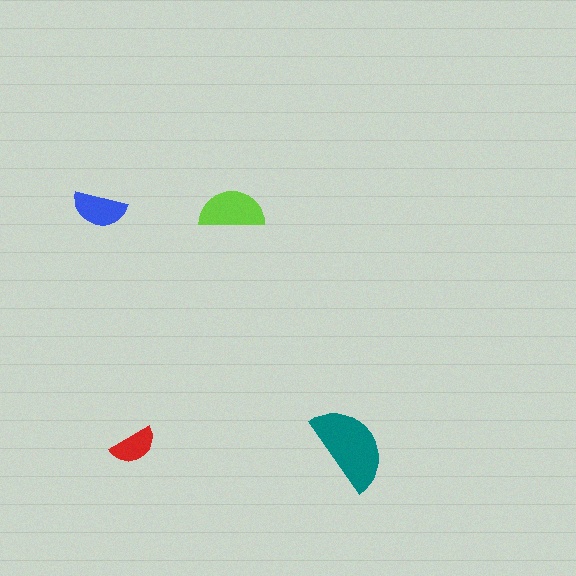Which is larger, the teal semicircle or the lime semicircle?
The teal one.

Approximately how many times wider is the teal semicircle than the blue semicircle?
About 1.5 times wider.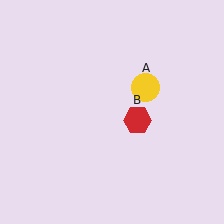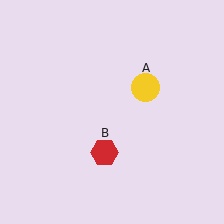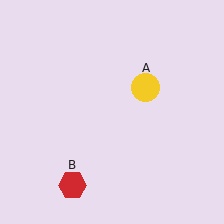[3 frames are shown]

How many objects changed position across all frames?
1 object changed position: red hexagon (object B).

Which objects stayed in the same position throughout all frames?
Yellow circle (object A) remained stationary.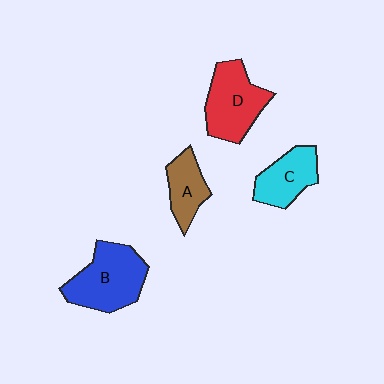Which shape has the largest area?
Shape B (blue).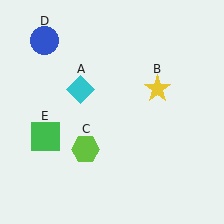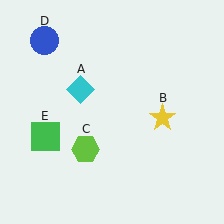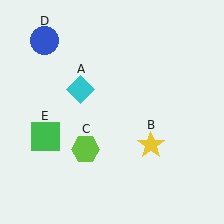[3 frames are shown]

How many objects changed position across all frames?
1 object changed position: yellow star (object B).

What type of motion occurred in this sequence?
The yellow star (object B) rotated clockwise around the center of the scene.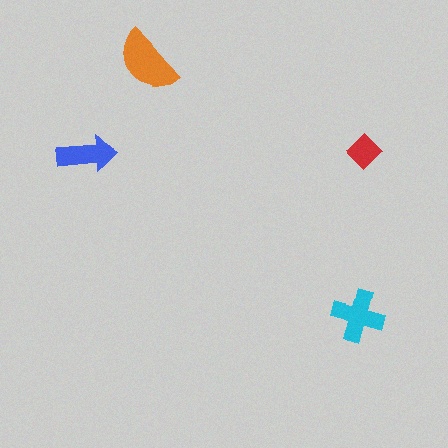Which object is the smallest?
The red diamond.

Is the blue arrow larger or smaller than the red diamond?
Larger.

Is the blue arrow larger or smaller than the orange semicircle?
Smaller.